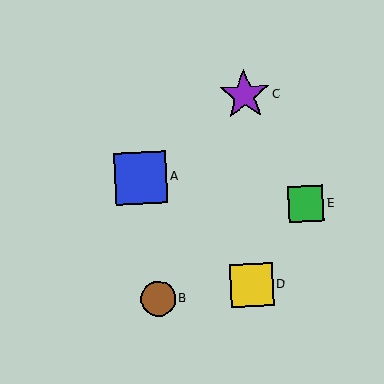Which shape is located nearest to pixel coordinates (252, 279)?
The yellow square (labeled D) at (252, 285) is nearest to that location.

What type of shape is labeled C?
Shape C is a purple star.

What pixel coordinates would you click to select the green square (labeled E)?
Click at (306, 204) to select the green square E.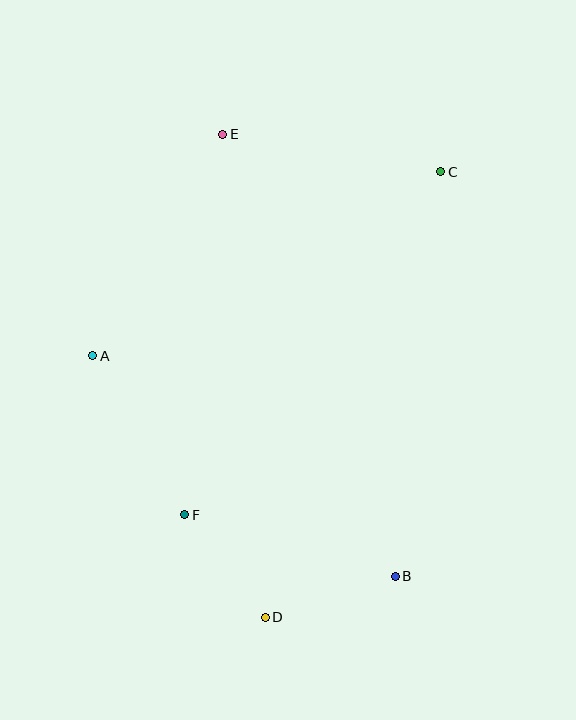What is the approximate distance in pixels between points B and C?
The distance between B and C is approximately 407 pixels.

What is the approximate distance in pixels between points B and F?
The distance between B and F is approximately 219 pixels.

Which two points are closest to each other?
Points D and F are closest to each other.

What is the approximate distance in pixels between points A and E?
The distance between A and E is approximately 256 pixels.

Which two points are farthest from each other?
Points D and E are farthest from each other.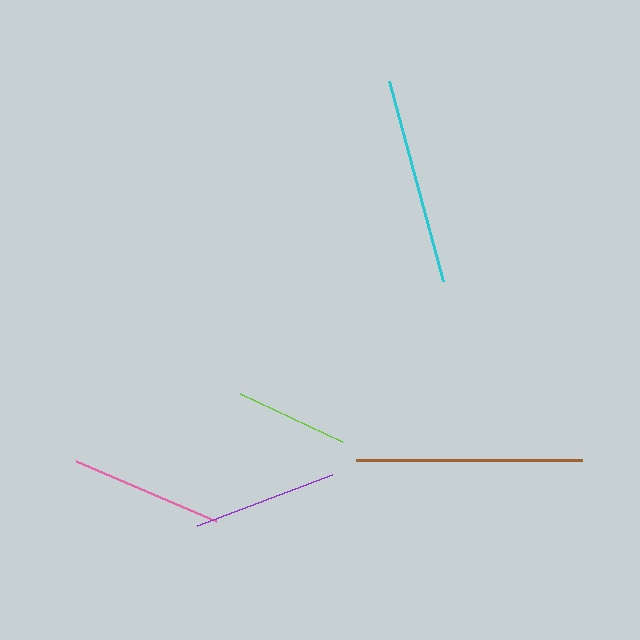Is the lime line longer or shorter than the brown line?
The brown line is longer than the lime line.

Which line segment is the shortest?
The lime line is the shortest at approximately 112 pixels.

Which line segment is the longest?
The brown line is the longest at approximately 225 pixels.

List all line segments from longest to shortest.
From longest to shortest: brown, cyan, pink, purple, lime.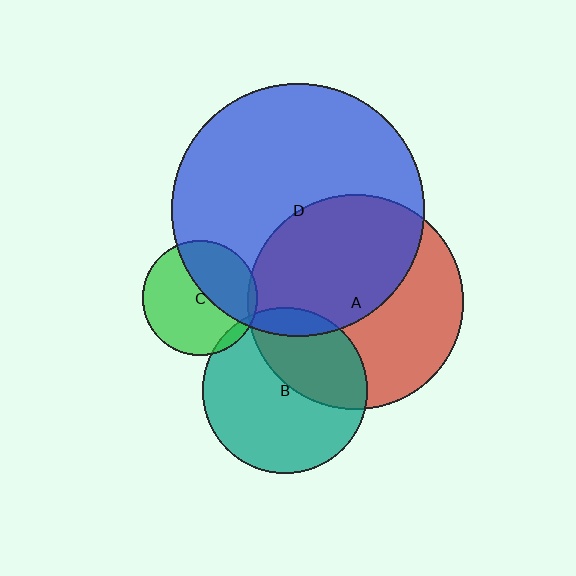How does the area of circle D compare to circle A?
Approximately 1.4 times.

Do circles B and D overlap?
Yes.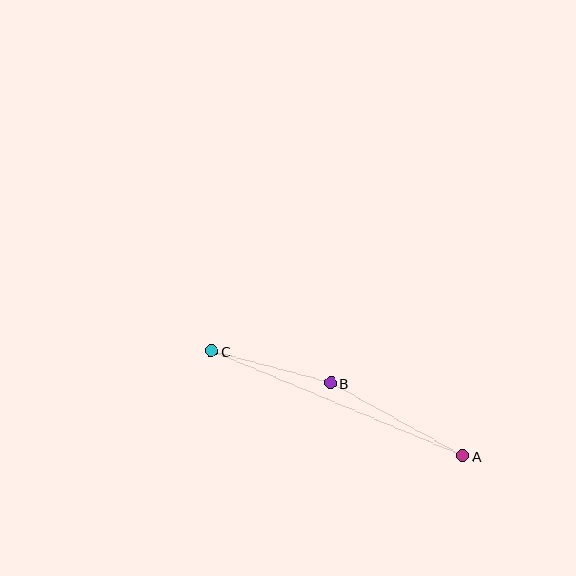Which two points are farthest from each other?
Points A and C are farthest from each other.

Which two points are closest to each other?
Points B and C are closest to each other.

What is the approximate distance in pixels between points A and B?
The distance between A and B is approximately 151 pixels.